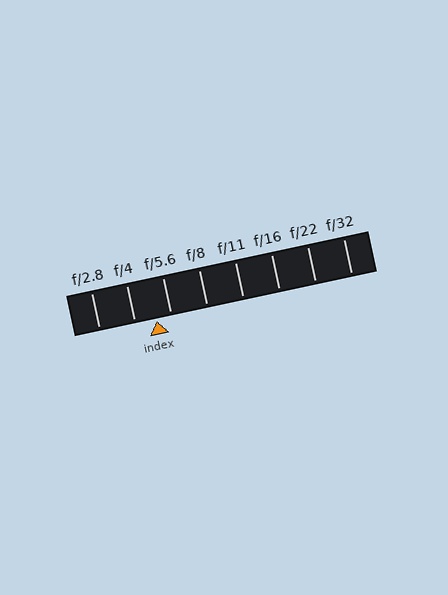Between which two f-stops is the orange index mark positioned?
The index mark is between f/4 and f/5.6.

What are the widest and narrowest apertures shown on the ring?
The widest aperture shown is f/2.8 and the narrowest is f/32.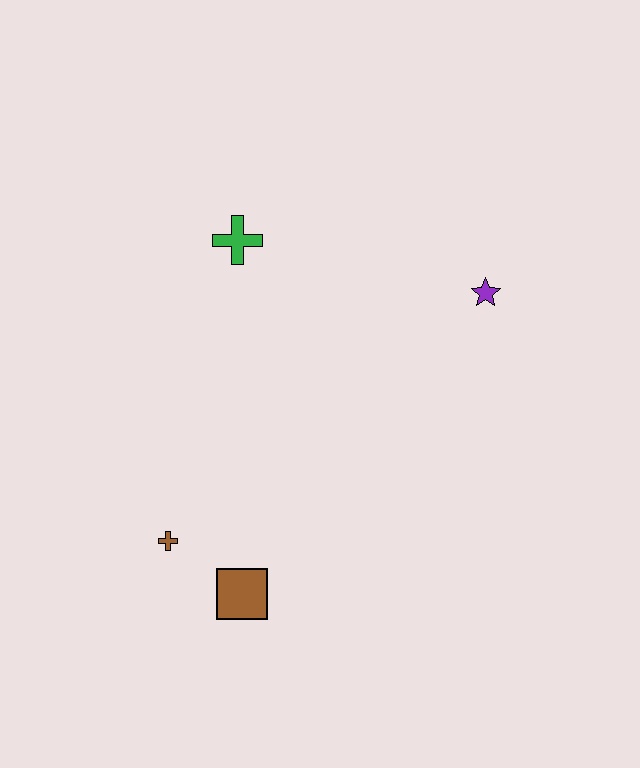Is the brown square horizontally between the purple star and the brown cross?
Yes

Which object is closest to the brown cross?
The brown square is closest to the brown cross.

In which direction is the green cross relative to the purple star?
The green cross is to the left of the purple star.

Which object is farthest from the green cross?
The brown square is farthest from the green cross.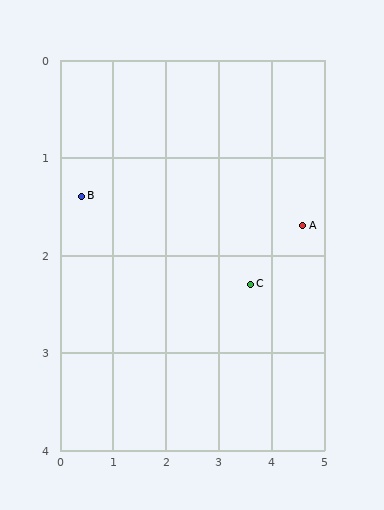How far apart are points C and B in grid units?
Points C and B are about 3.3 grid units apart.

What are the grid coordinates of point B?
Point B is at approximately (0.4, 1.4).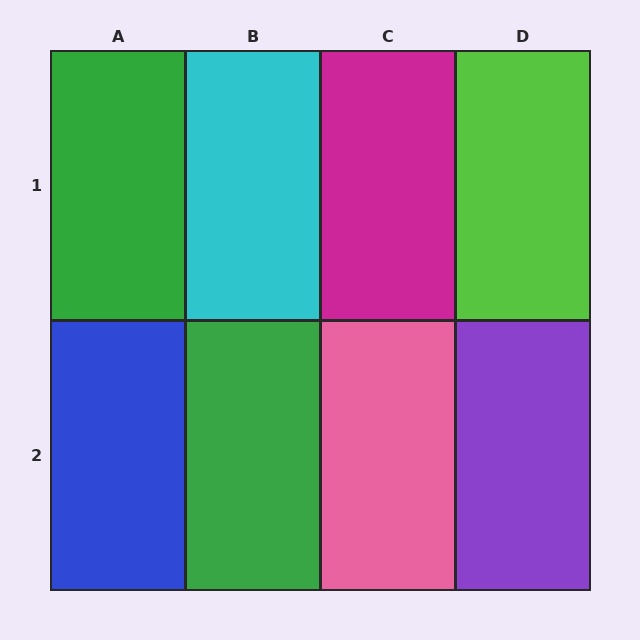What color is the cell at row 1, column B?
Cyan.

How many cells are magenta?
1 cell is magenta.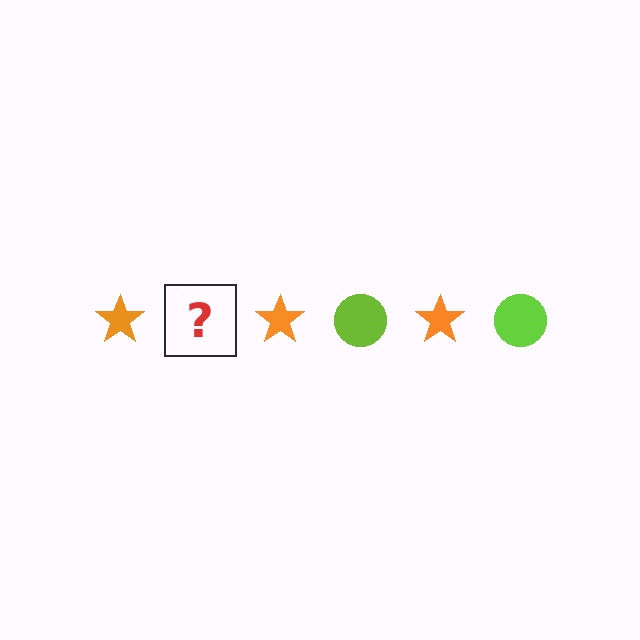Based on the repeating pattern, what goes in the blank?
The blank should be a lime circle.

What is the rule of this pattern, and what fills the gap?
The rule is that the pattern alternates between orange star and lime circle. The gap should be filled with a lime circle.